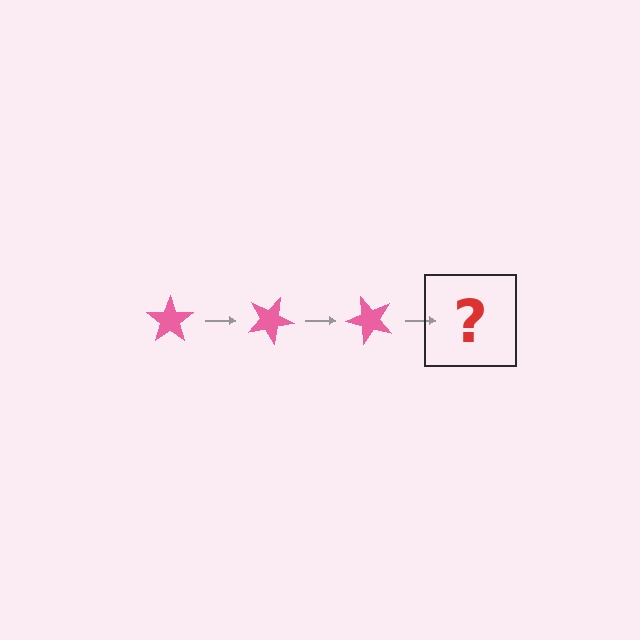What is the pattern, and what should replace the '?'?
The pattern is that the star rotates 25 degrees each step. The '?' should be a pink star rotated 75 degrees.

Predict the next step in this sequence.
The next step is a pink star rotated 75 degrees.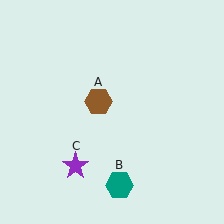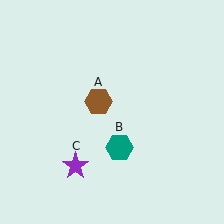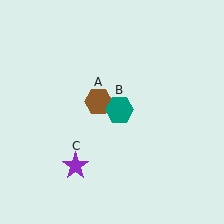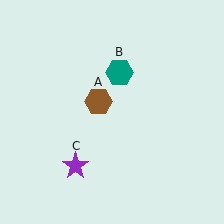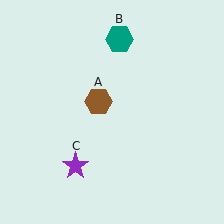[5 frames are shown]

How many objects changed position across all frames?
1 object changed position: teal hexagon (object B).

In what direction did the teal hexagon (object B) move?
The teal hexagon (object B) moved up.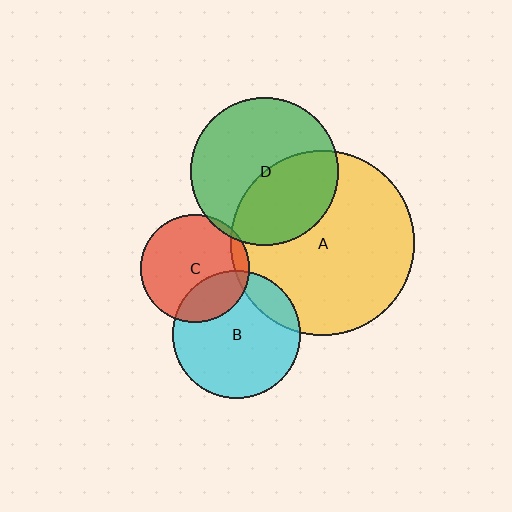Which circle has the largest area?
Circle A (yellow).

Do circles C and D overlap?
Yes.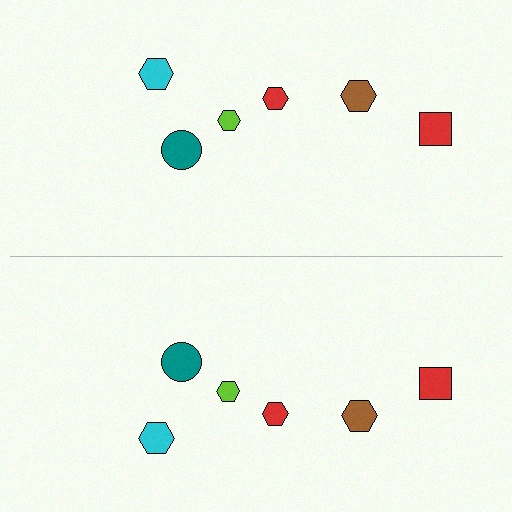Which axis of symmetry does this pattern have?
The pattern has a horizontal axis of symmetry running through the center of the image.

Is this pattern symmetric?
Yes, this pattern has bilateral (reflection) symmetry.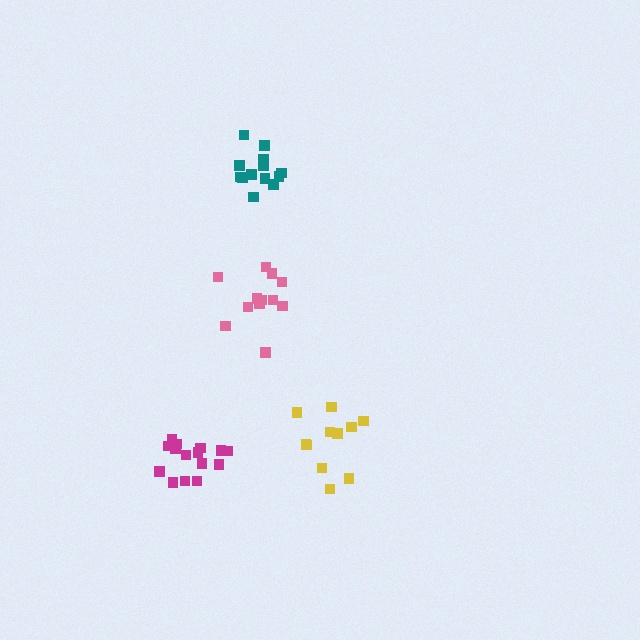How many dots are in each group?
Group 1: 15 dots, Group 2: 14 dots, Group 3: 12 dots, Group 4: 11 dots (52 total).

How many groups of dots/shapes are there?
There are 4 groups.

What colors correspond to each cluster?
The clusters are colored: magenta, teal, pink, yellow.